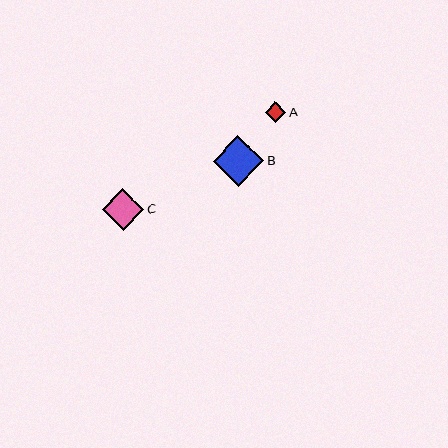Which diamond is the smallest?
Diamond A is the smallest with a size of approximately 21 pixels.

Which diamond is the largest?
Diamond B is the largest with a size of approximately 50 pixels.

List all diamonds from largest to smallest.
From largest to smallest: B, C, A.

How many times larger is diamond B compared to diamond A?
Diamond B is approximately 2.4 times the size of diamond A.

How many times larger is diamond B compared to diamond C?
Diamond B is approximately 1.2 times the size of diamond C.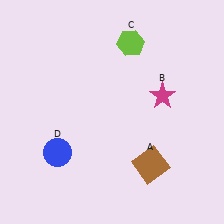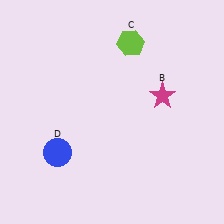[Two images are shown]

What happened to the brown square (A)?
The brown square (A) was removed in Image 2. It was in the bottom-right area of Image 1.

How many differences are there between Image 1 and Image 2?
There is 1 difference between the two images.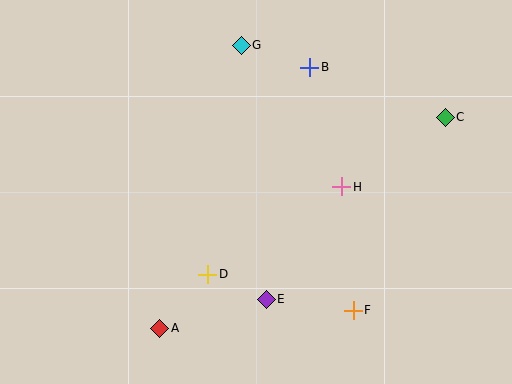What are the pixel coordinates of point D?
Point D is at (208, 274).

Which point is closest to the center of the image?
Point H at (342, 187) is closest to the center.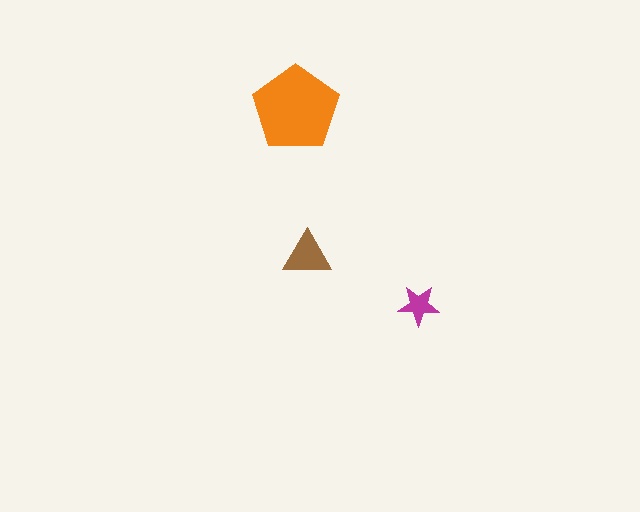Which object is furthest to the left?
The orange pentagon is leftmost.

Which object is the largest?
The orange pentagon.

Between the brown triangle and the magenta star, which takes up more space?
The brown triangle.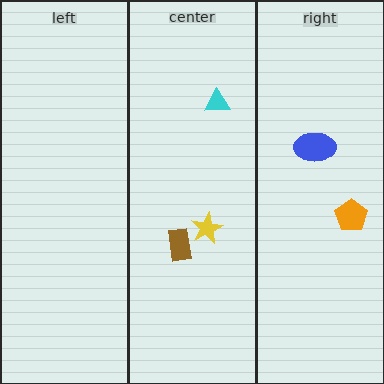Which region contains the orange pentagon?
The right region.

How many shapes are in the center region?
3.